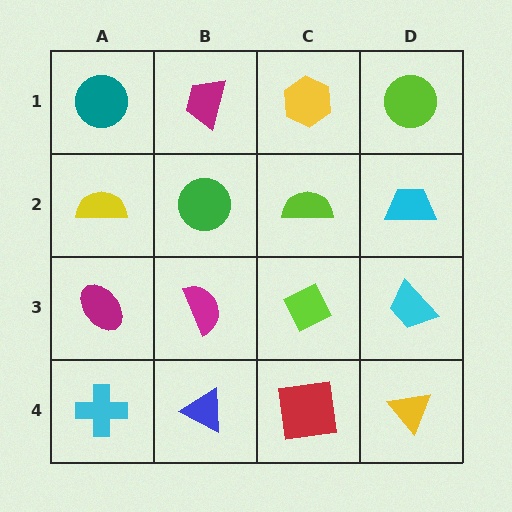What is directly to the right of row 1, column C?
A lime circle.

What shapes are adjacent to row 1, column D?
A cyan trapezoid (row 2, column D), a yellow hexagon (row 1, column C).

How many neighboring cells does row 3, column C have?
4.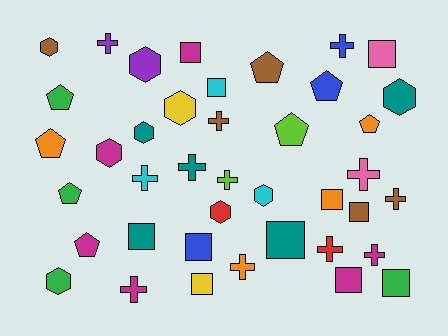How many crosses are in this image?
There are 12 crosses.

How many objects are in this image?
There are 40 objects.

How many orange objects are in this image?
There are 4 orange objects.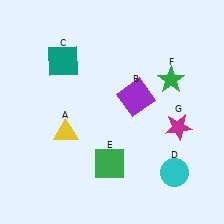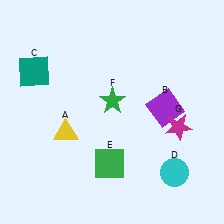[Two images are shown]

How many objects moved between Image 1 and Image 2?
3 objects moved between the two images.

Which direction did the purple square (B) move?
The purple square (B) moved right.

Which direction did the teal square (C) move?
The teal square (C) moved left.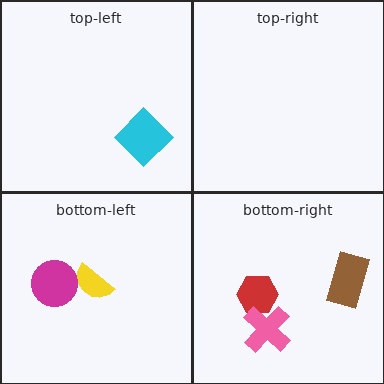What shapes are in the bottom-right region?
The brown rectangle, the red hexagon, the pink cross.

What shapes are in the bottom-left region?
The yellow semicircle, the magenta circle.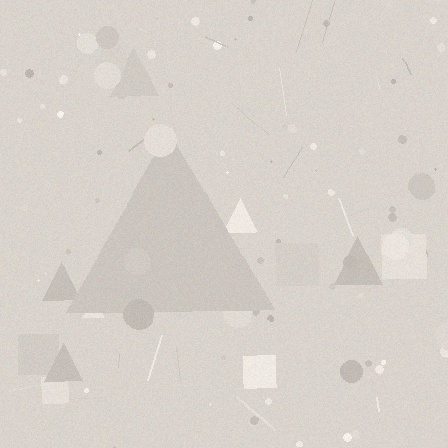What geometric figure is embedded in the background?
A triangle is embedded in the background.